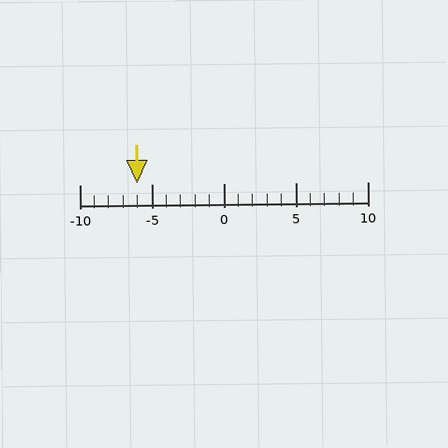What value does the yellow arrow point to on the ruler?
The yellow arrow points to approximately -6.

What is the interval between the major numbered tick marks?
The major tick marks are spaced 5 units apart.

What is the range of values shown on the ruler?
The ruler shows values from -10 to 10.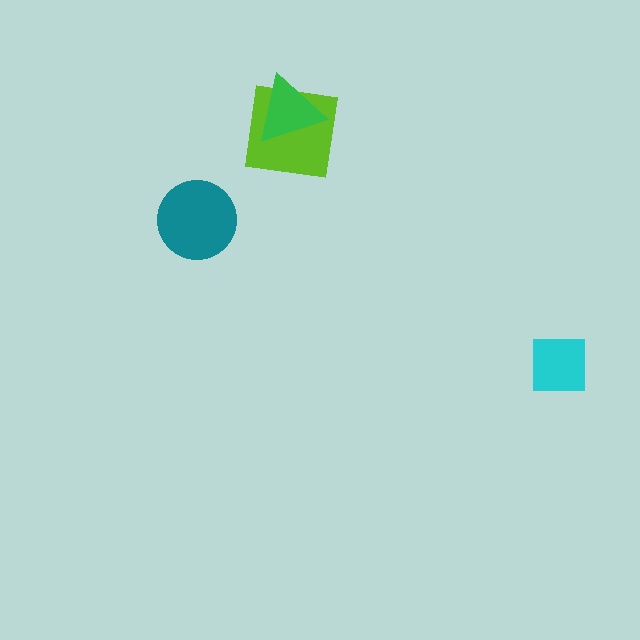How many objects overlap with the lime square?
1 object overlaps with the lime square.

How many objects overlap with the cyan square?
0 objects overlap with the cyan square.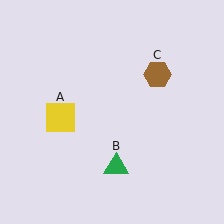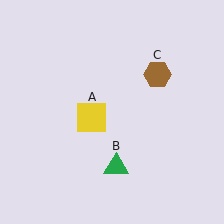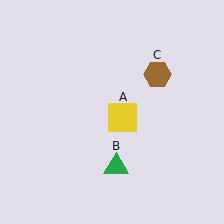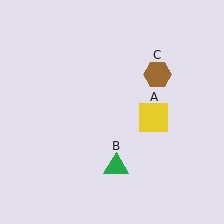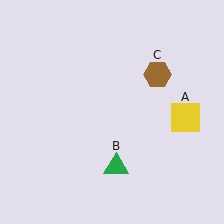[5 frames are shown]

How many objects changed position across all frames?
1 object changed position: yellow square (object A).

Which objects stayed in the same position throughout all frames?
Green triangle (object B) and brown hexagon (object C) remained stationary.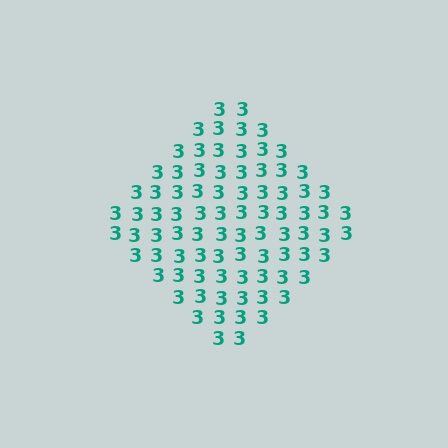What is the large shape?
The large shape is a diamond.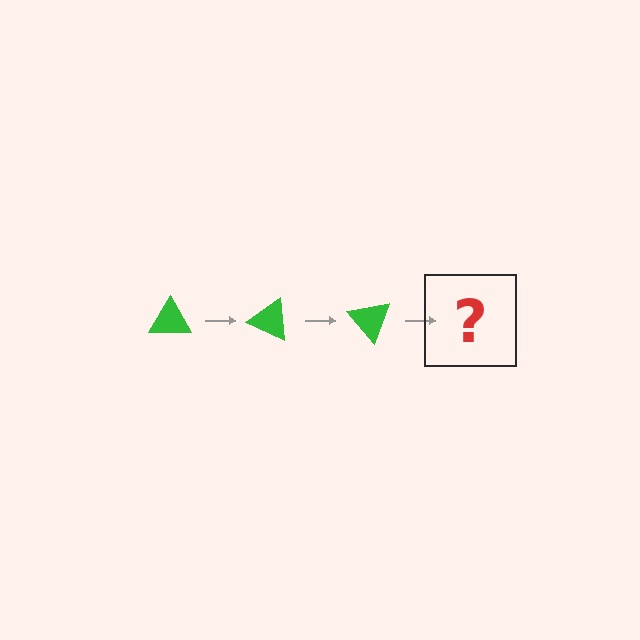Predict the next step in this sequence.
The next step is a green triangle rotated 75 degrees.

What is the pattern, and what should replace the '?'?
The pattern is that the triangle rotates 25 degrees each step. The '?' should be a green triangle rotated 75 degrees.